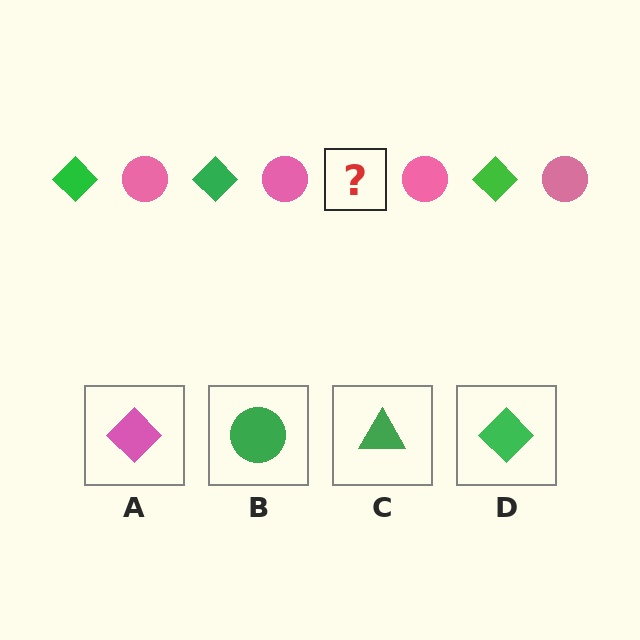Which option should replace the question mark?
Option D.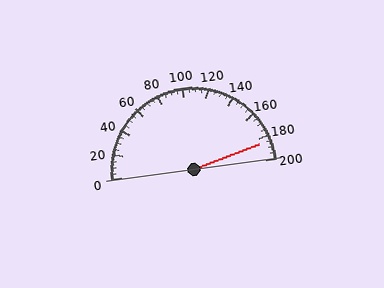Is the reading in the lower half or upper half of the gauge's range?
The reading is in the upper half of the range (0 to 200).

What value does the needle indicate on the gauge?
The needle indicates approximately 185.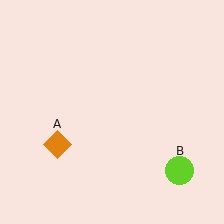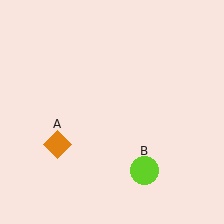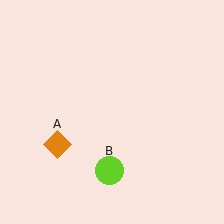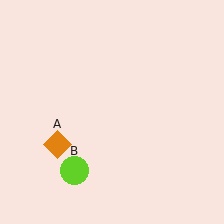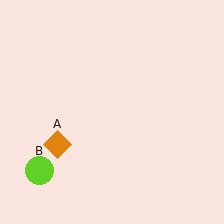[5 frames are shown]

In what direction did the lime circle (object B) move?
The lime circle (object B) moved left.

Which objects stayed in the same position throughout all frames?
Orange diamond (object A) remained stationary.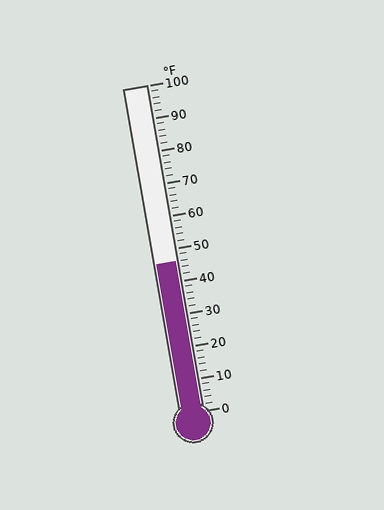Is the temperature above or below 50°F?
The temperature is below 50°F.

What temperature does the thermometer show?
The thermometer shows approximately 46°F.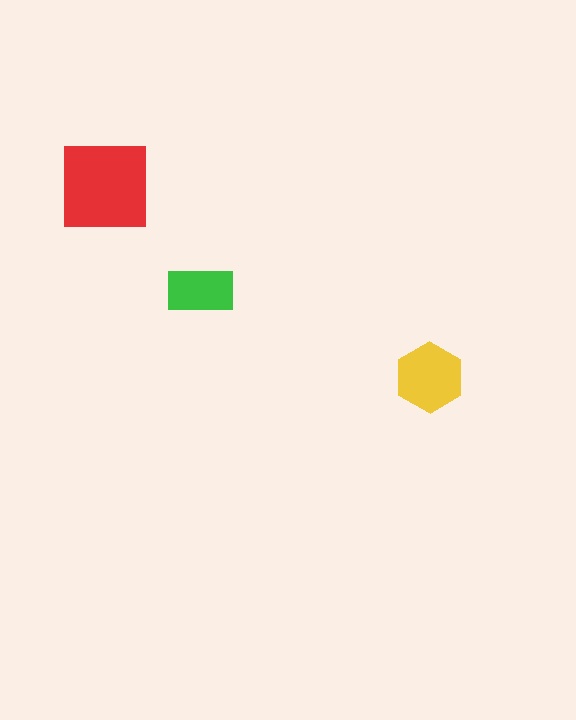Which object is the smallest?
The green rectangle.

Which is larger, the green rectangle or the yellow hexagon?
The yellow hexagon.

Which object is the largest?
The red square.